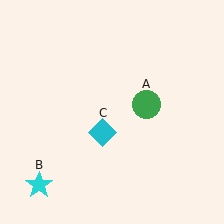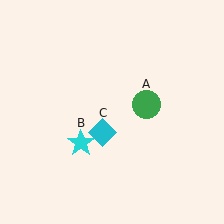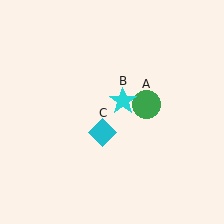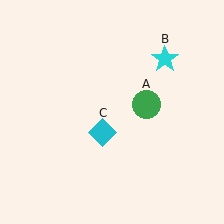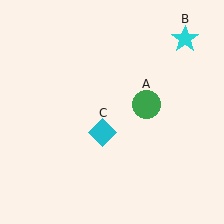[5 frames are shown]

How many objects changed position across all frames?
1 object changed position: cyan star (object B).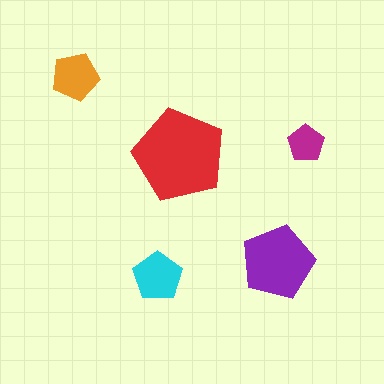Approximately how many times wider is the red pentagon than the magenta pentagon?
About 2.5 times wider.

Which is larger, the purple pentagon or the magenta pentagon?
The purple one.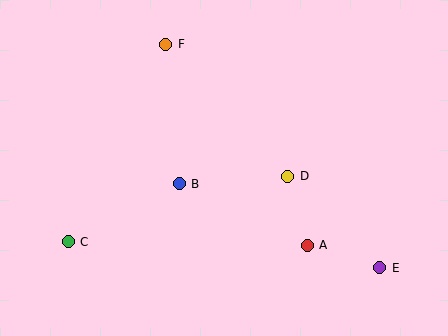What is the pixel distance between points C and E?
The distance between C and E is 312 pixels.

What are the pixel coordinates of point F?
Point F is at (166, 44).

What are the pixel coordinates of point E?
Point E is at (380, 268).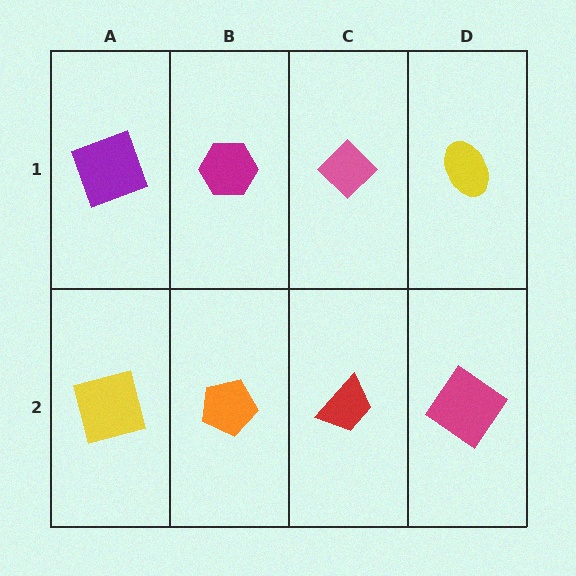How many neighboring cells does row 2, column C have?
3.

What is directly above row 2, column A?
A purple square.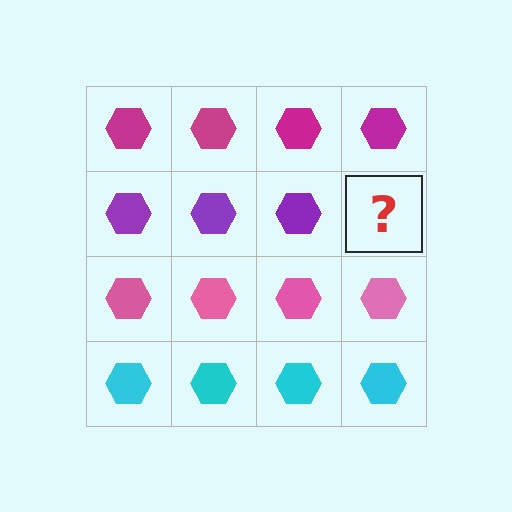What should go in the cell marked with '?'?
The missing cell should contain a purple hexagon.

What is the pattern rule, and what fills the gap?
The rule is that each row has a consistent color. The gap should be filled with a purple hexagon.